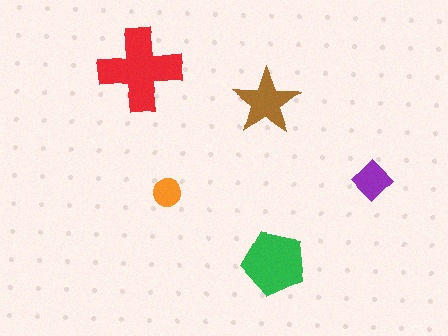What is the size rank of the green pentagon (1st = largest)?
2nd.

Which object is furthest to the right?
The purple diamond is rightmost.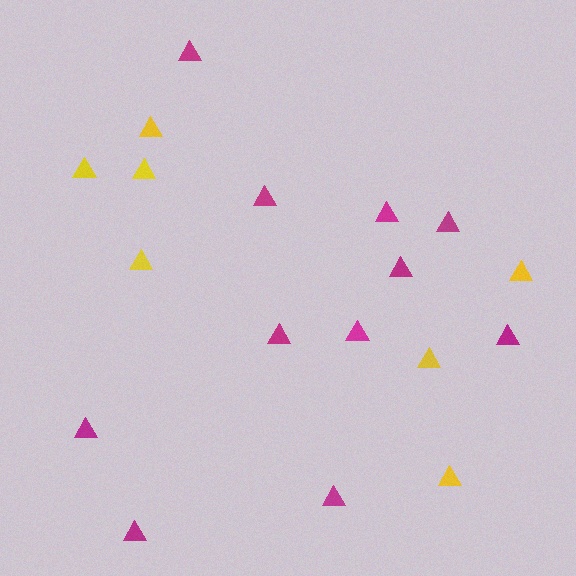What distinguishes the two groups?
There are 2 groups: one group of yellow triangles (7) and one group of magenta triangles (11).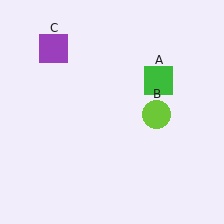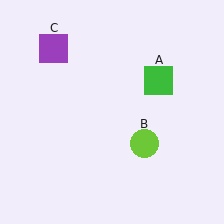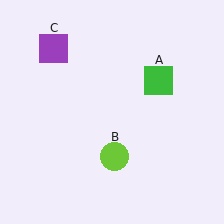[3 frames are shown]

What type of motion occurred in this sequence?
The lime circle (object B) rotated clockwise around the center of the scene.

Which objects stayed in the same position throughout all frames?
Green square (object A) and purple square (object C) remained stationary.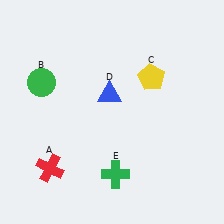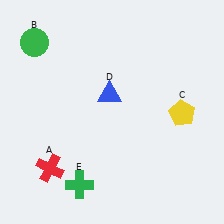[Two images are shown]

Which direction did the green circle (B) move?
The green circle (B) moved up.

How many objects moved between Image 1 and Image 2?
3 objects moved between the two images.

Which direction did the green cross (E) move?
The green cross (E) moved left.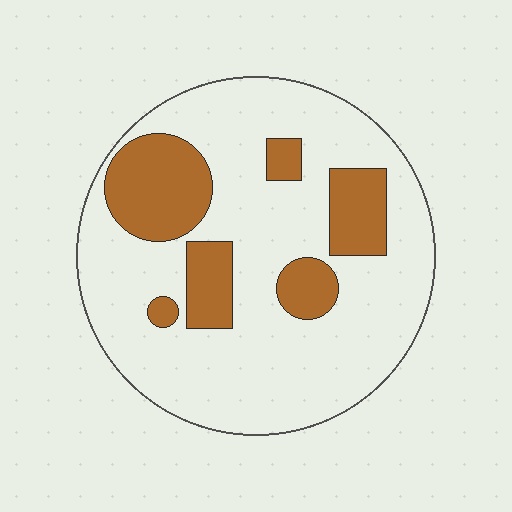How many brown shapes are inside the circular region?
6.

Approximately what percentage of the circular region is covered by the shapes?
Approximately 25%.